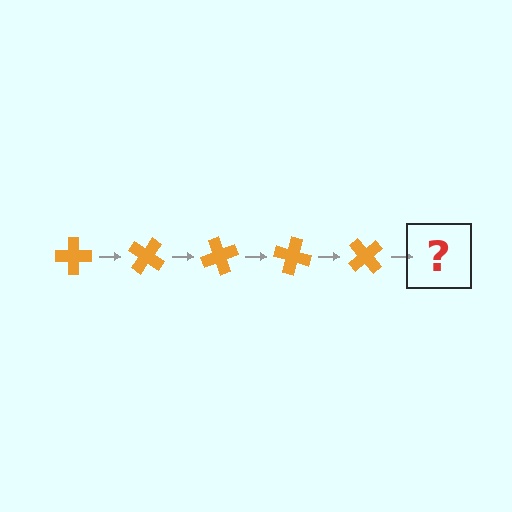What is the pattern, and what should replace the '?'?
The pattern is that the cross rotates 35 degrees each step. The '?' should be an orange cross rotated 175 degrees.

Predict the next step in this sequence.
The next step is an orange cross rotated 175 degrees.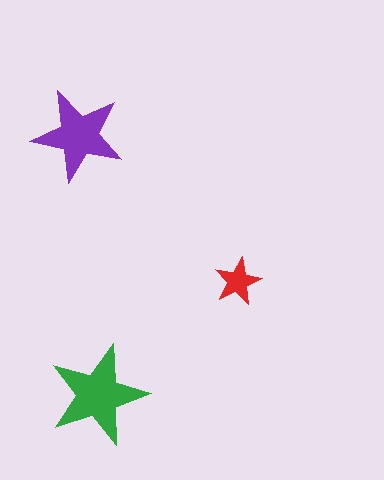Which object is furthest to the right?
The red star is rightmost.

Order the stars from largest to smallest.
the green one, the purple one, the red one.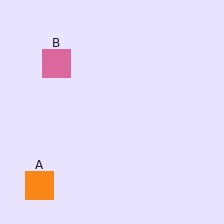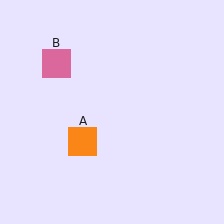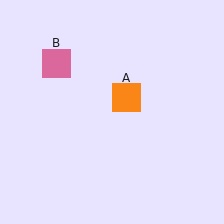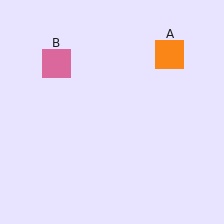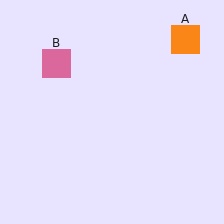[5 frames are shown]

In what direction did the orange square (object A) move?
The orange square (object A) moved up and to the right.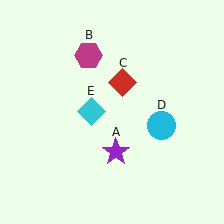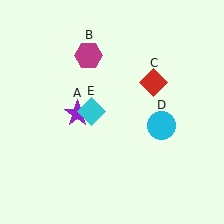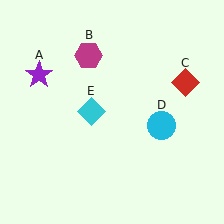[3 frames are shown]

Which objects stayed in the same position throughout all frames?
Magenta hexagon (object B) and cyan circle (object D) and cyan diamond (object E) remained stationary.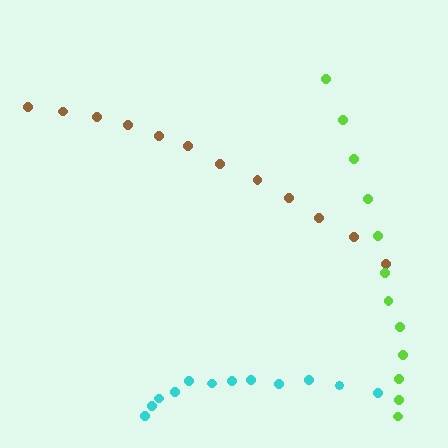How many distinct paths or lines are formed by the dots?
There are 3 distinct paths.